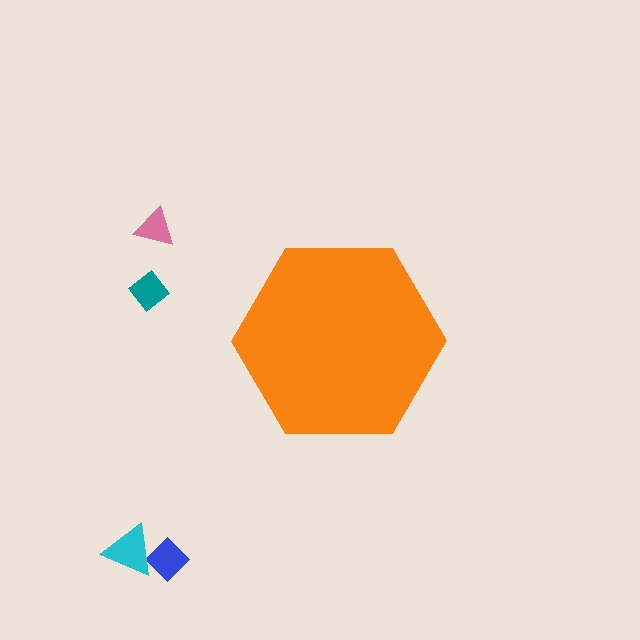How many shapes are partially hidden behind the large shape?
0 shapes are partially hidden.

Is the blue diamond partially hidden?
No, the blue diamond is fully visible.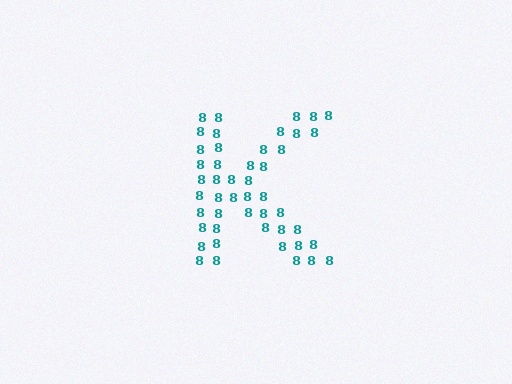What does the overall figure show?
The overall figure shows the letter K.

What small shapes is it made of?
It is made of small digit 8's.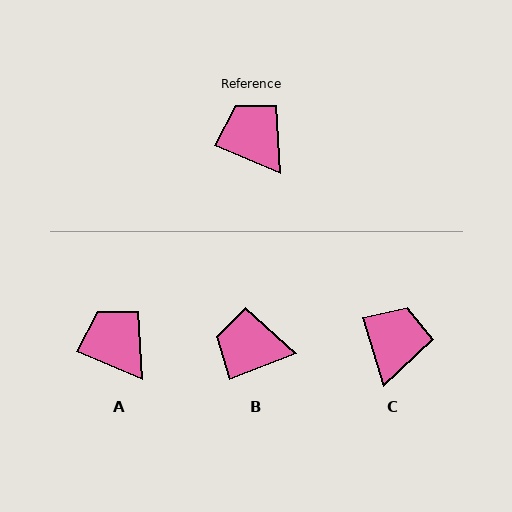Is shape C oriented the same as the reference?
No, it is off by about 51 degrees.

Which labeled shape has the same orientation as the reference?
A.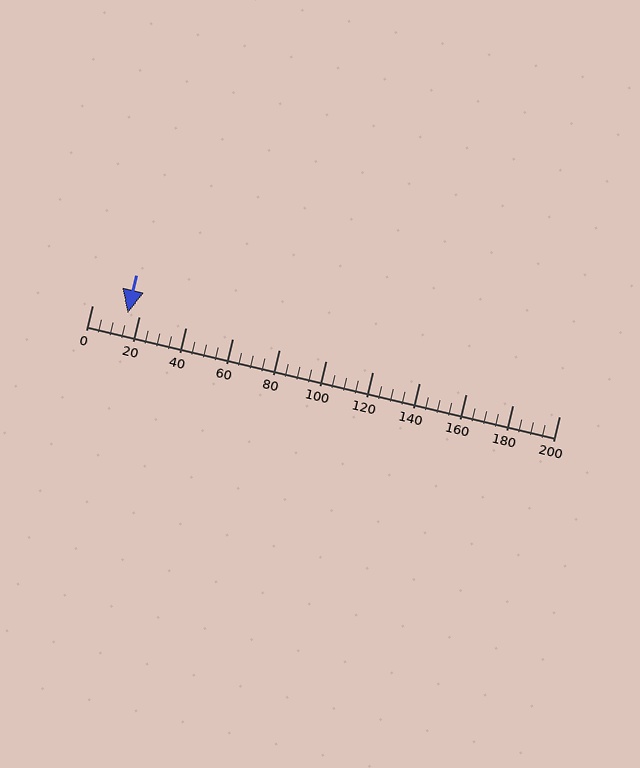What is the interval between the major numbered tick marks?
The major tick marks are spaced 20 units apart.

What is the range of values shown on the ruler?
The ruler shows values from 0 to 200.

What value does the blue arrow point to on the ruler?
The blue arrow points to approximately 15.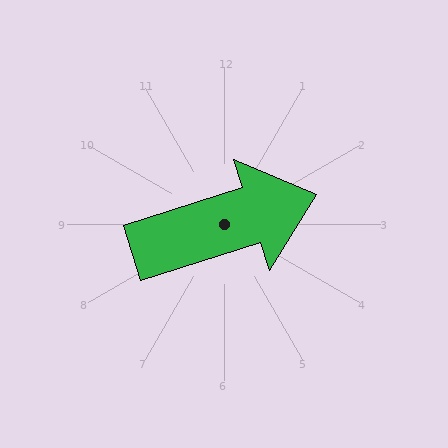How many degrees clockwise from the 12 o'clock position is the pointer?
Approximately 72 degrees.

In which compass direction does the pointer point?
East.